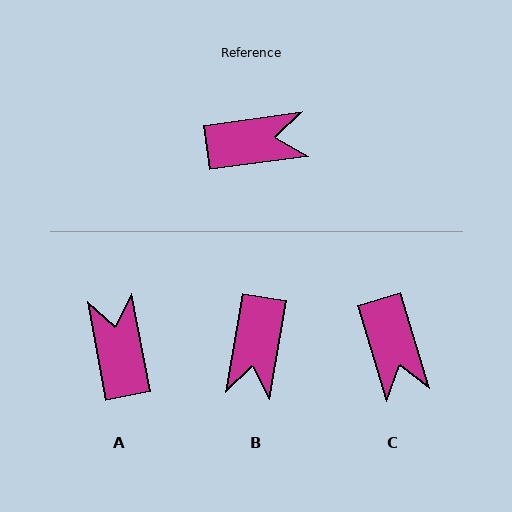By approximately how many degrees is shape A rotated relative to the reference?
Approximately 93 degrees counter-clockwise.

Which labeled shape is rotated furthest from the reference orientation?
B, about 108 degrees away.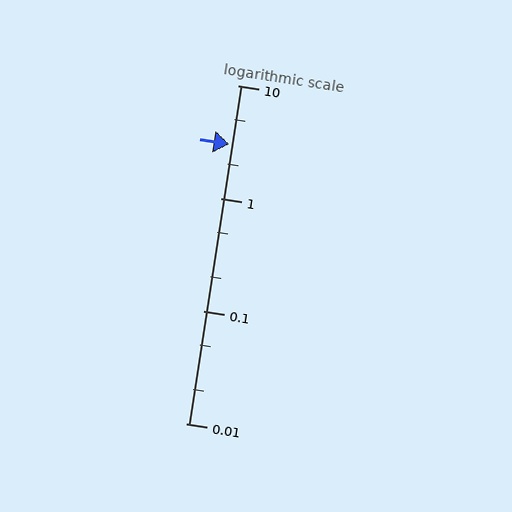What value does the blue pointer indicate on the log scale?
The pointer indicates approximately 3.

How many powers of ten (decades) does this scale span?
The scale spans 3 decades, from 0.01 to 10.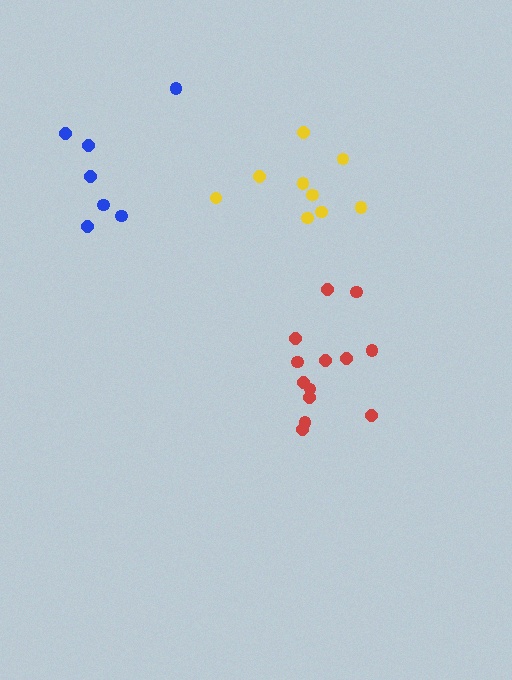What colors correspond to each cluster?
The clusters are colored: blue, yellow, red.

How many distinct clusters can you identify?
There are 3 distinct clusters.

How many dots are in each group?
Group 1: 7 dots, Group 2: 9 dots, Group 3: 13 dots (29 total).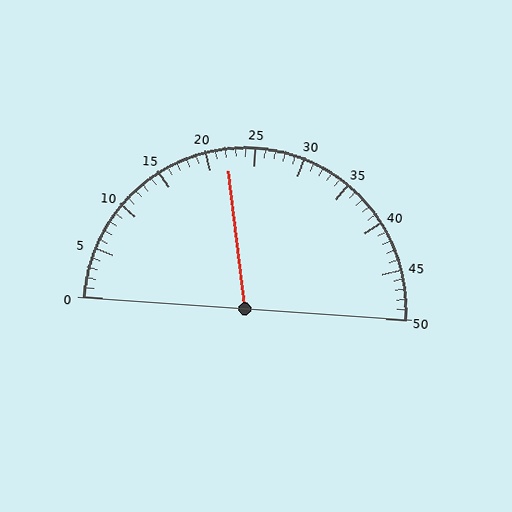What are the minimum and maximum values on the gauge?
The gauge ranges from 0 to 50.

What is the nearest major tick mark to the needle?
The nearest major tick mark is 20.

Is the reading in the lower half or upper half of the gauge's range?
The reading is in the lower half of the range (0 to 50).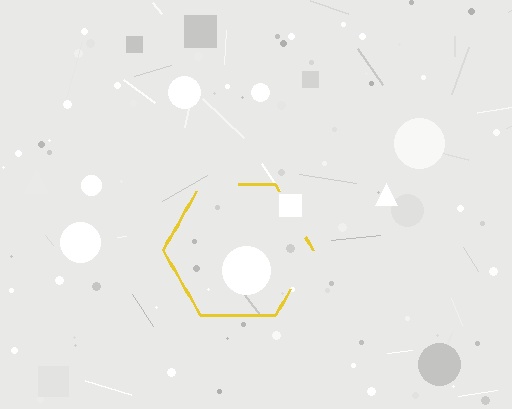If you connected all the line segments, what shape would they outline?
They would outline a hexagon.